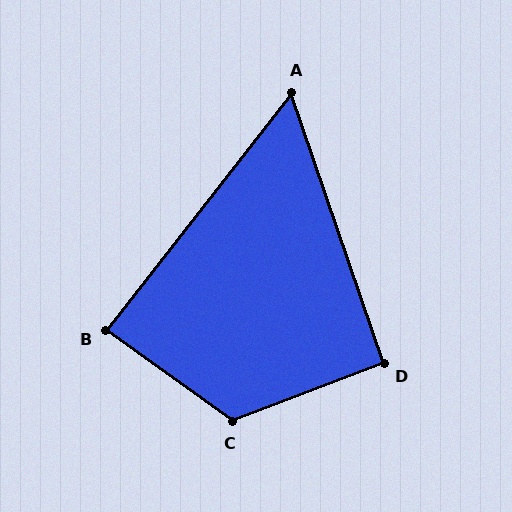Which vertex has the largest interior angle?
C, at approximately 123 degrees.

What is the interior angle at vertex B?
Approximately 88 degrees (approximately right).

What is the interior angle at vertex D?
Approximately 92 degrees (approximately right).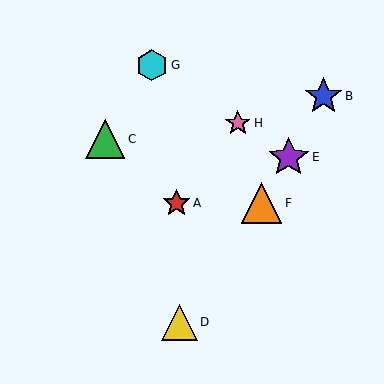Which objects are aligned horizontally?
Objects A, F are aligned horizontally.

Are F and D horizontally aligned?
No, F is at y≈203 and D is at y≈322.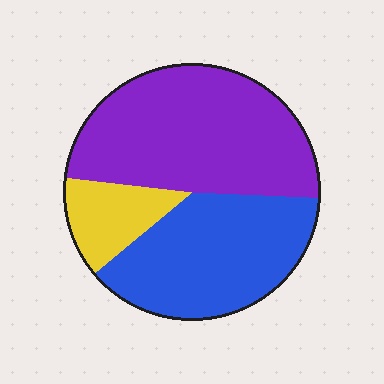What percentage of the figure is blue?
Blue covers 38% of the figure.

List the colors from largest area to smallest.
From largest to smallest: purple, blue, yellow.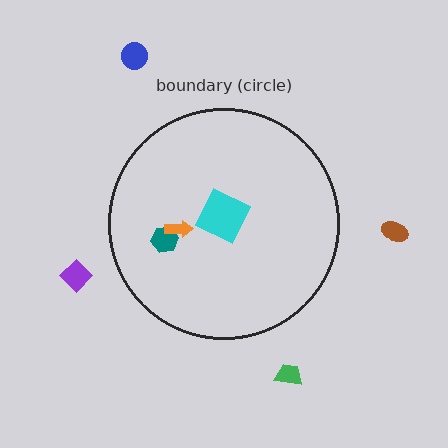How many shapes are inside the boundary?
3 inside, 4 outside.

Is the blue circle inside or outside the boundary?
Outside.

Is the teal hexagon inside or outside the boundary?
Inside.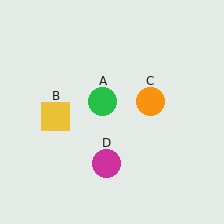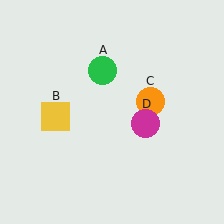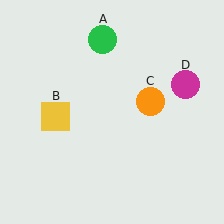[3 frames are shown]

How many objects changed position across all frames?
2 objects changed position: green circle (object A), magenta circle (object D).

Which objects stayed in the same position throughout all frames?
Yellow square (object B) and orange circle (object C) remained stationary.